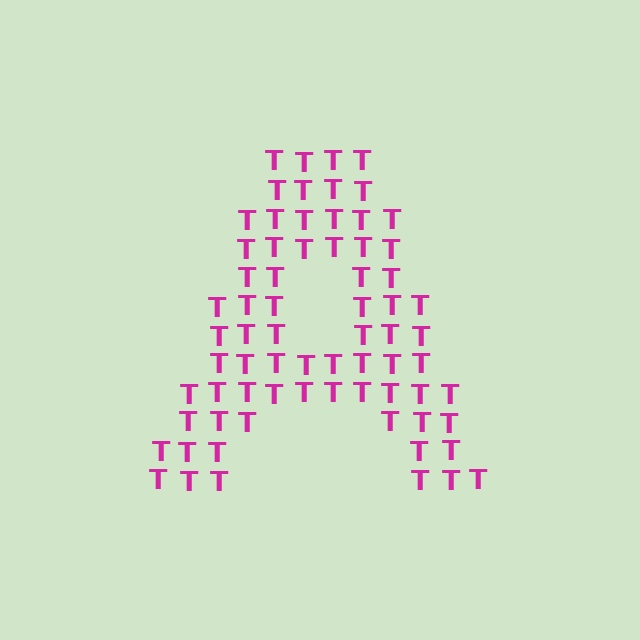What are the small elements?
The small elements are letter T's.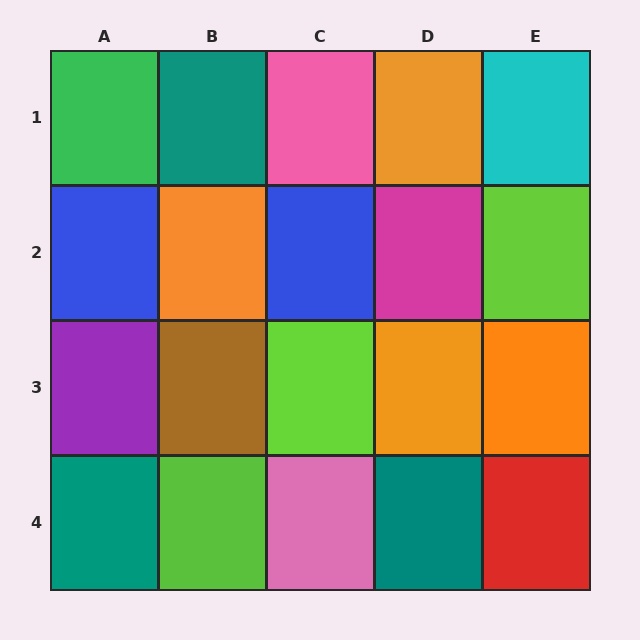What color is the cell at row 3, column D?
Orange.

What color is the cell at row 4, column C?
Pink.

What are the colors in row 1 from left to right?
Green, teal, pink, orange, cyan.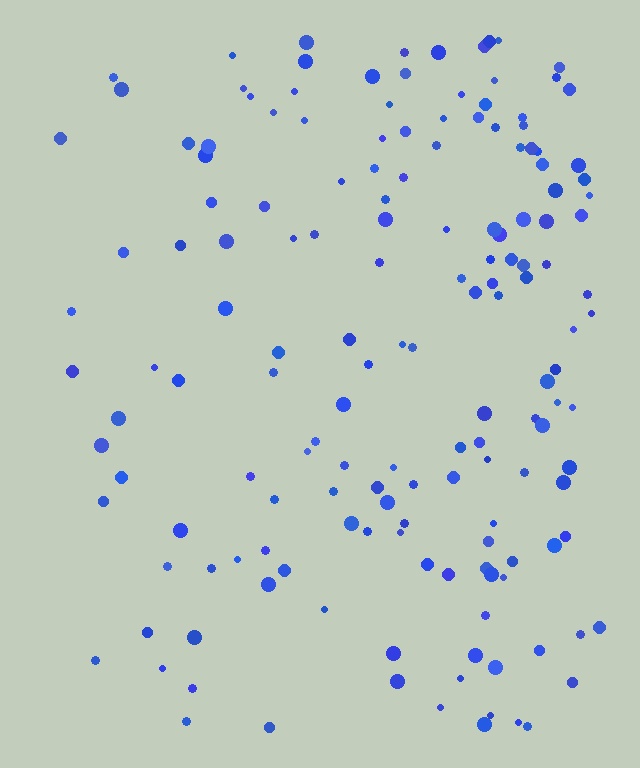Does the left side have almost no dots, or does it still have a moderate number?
Still a moderate number, just noticeably fewer than the right.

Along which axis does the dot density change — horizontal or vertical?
Horizontal.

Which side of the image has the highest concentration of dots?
The right.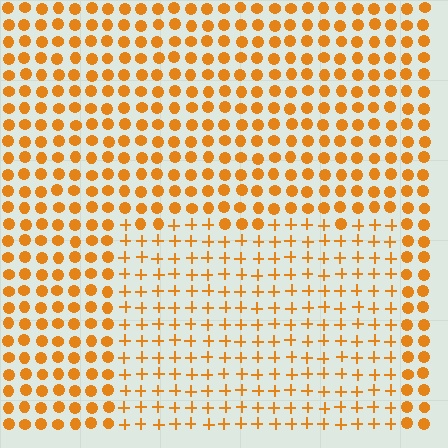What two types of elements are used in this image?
The image uses plus signs inside the rectangle region and circles outside it.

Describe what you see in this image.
The image is filled with small orange elements arranged in a uniform grid. A rectangle-shaped region contains plus signs, while the surrounding area contains circles. The boundary is defined purely by the change in element shape.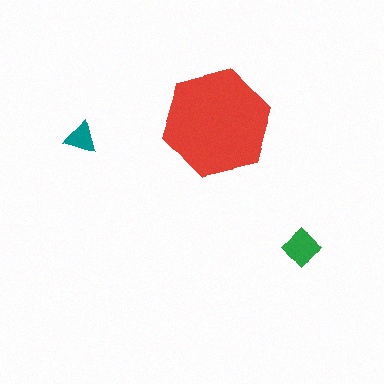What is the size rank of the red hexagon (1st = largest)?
1st.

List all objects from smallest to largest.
The teal triangle, the green diamond, the red hexagon.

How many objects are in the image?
There are 3 objects in the image.